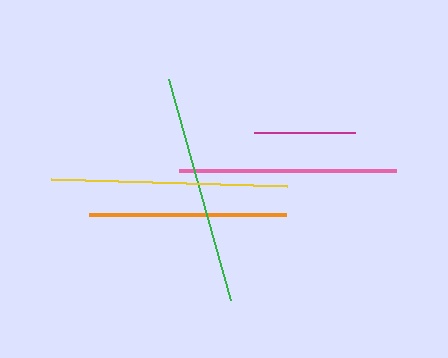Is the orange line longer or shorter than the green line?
The green line is longer than the orange line.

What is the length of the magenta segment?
The magenta segment is approximately 101 pixels long.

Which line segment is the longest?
The yellow line is the longest at approximately 236 pixels.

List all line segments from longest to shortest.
From longest to shortest: yellow, green, pink, orange, magenta.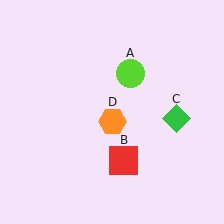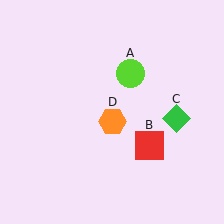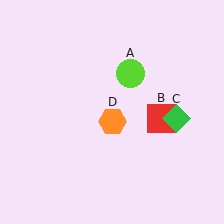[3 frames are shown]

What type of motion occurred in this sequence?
The red square (object B) rotated counterclockwise around the center of the scene.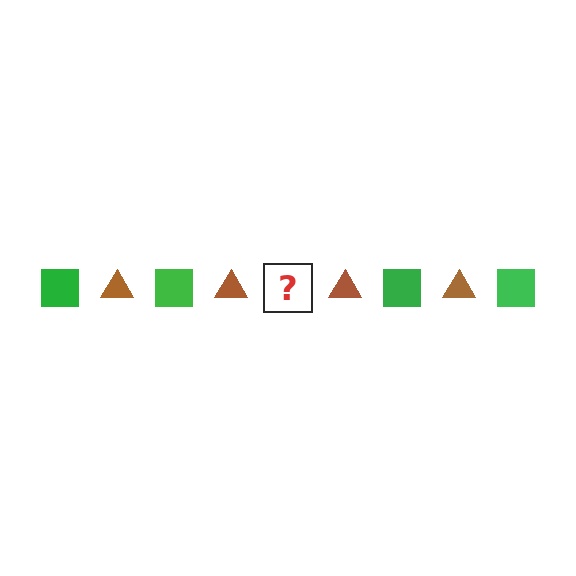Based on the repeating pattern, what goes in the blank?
The blank should be a green square.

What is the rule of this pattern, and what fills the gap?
The rule is that the pattern alternates between green square and brown triangle. The gap should be filled with a green square.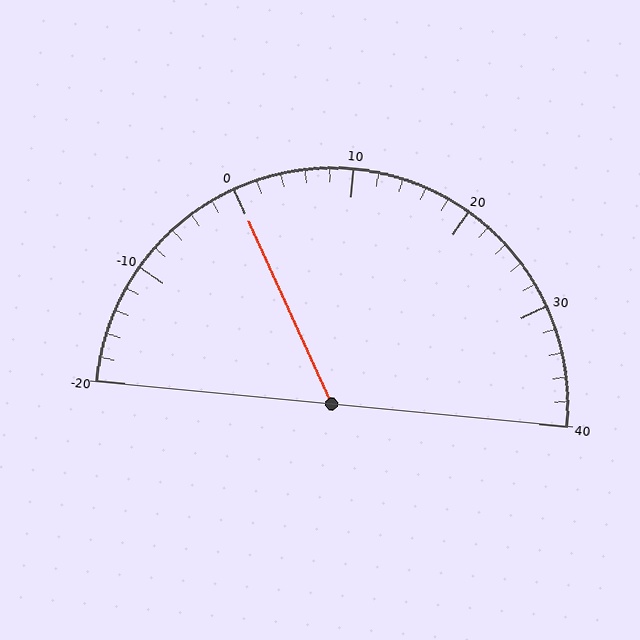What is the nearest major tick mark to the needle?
The nearest major tick mark is 0.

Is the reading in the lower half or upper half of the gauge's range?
The reading is in the lower half of the range (-20 to 40).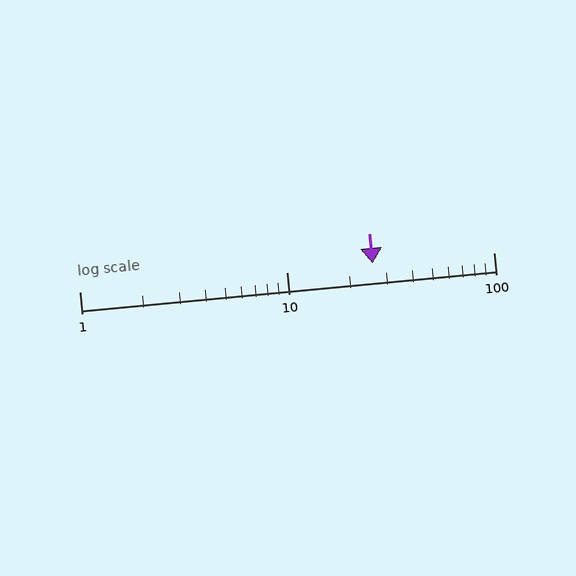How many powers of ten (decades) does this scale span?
The scale spans 2 decades, from 1 to 100.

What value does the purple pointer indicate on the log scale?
The pointer indicates approximately 26.